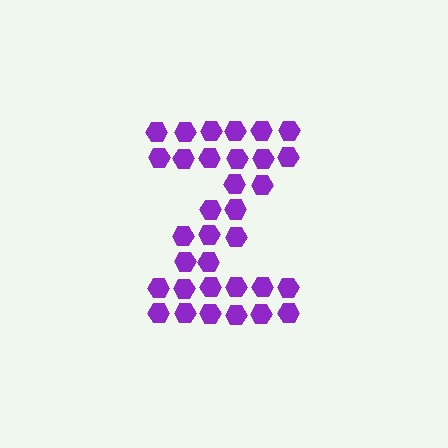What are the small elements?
The small elements are hexagons.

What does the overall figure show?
The overall figure shows the letter Z.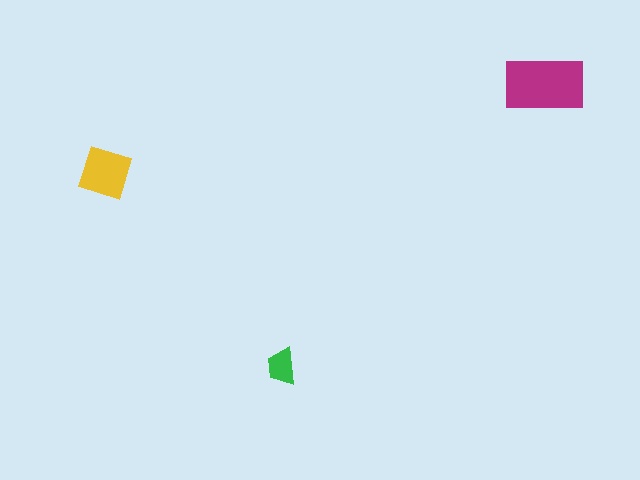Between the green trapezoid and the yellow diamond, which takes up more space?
The yellow diamond.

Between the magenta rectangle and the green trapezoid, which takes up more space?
The magenta rectangle.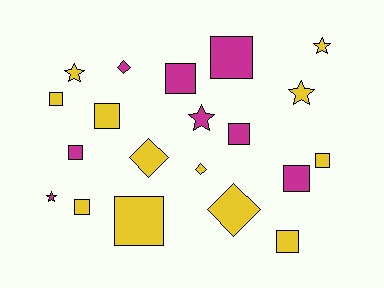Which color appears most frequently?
Yellow, with 12 objects.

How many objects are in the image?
There are 20 objects.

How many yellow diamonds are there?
There are 3 yellow diamonds.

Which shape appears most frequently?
Square, with 11 objects.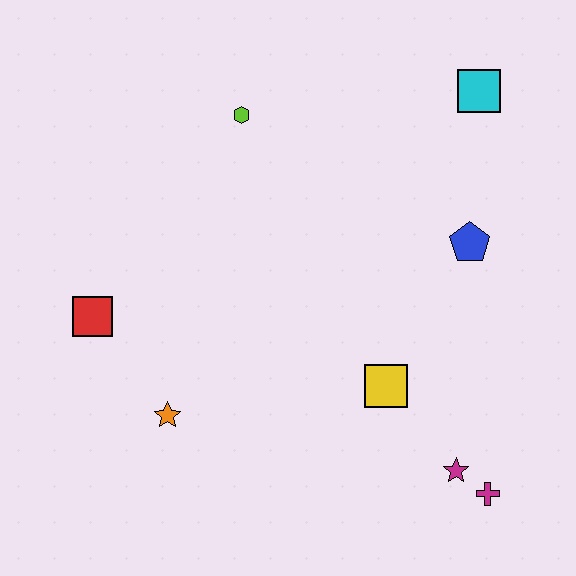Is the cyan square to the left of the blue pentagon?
No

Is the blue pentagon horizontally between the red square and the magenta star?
No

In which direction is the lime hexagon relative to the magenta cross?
The lime hexagon is above the magenta cross.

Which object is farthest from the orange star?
The cyan square is farthest from the orange star.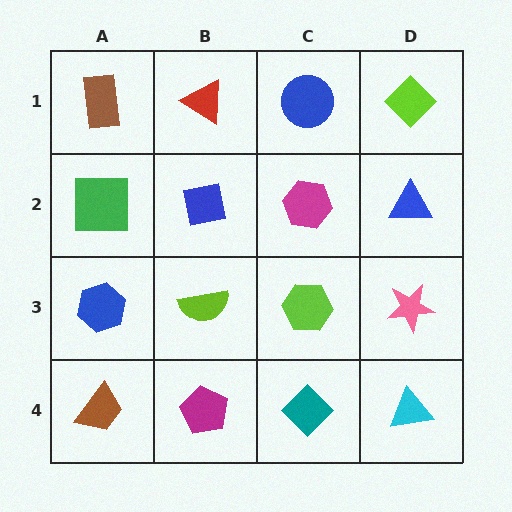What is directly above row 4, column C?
A lime hexagon.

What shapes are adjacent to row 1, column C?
A magenta hexagon (row 2, column C), a red triangle (row 1, column B), a lime diamond (row 1, column D).